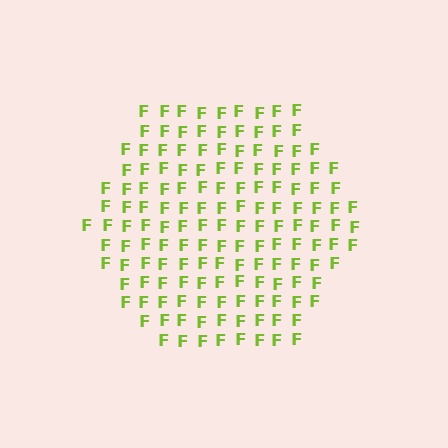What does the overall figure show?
The overall figure shows a hexagon.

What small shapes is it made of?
It is made of small letter F's.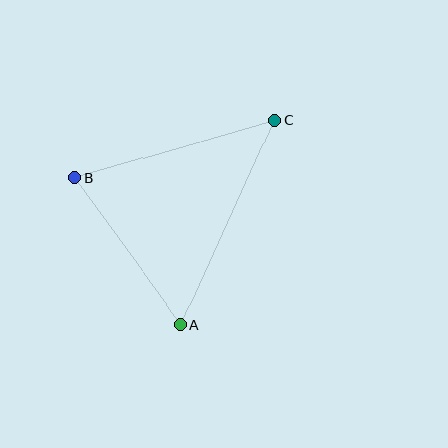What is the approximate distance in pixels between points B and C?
The distance between B and C is approximately 207 pixels.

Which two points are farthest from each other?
Points A and C are farthest from each other.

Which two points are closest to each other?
Points A and B are closest to each other.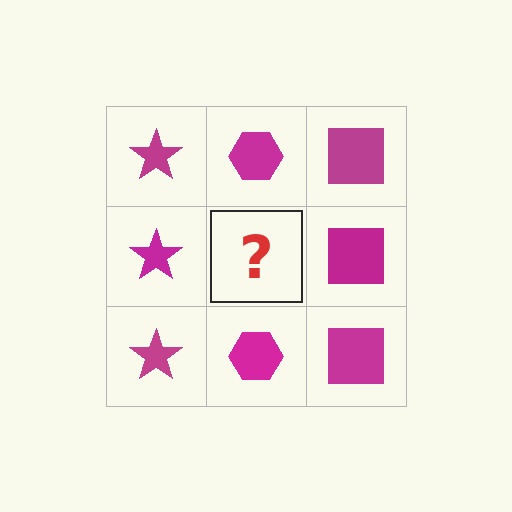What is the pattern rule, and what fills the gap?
The rule is that each column has a consistent shape. The gap should be filled with a magenta hexagon.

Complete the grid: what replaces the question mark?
The question mark should be replaced with a magenta hexagon.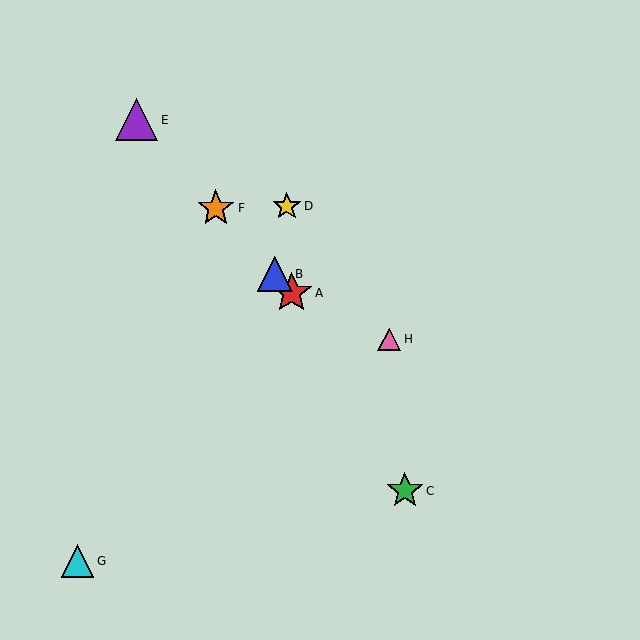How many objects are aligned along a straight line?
4 objects (A, B, E, F) are aligned along a straight line.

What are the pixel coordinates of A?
Object A is at (292, 293).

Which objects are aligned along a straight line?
Objects A, B, E, F are aligned along a straight line.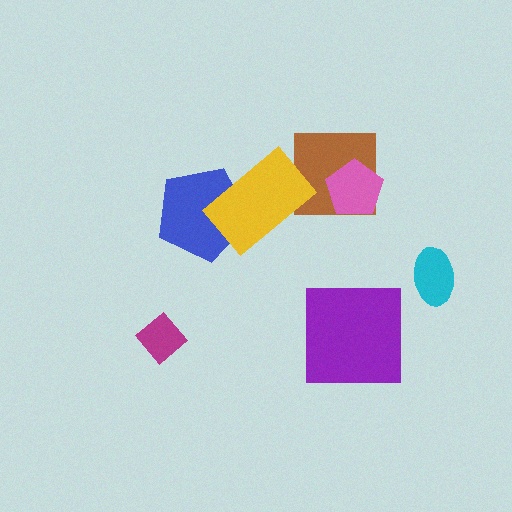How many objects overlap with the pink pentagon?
1 object overlaps with the pink pentagon.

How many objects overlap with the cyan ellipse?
0 objects overlap with the cyan ellipse.